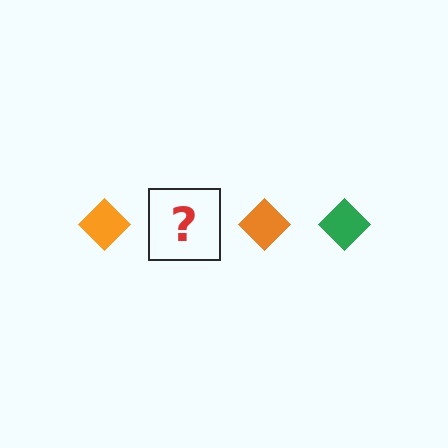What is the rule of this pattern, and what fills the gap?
The rule is that the pattern cycles through orange, green diamonds. The gap should be filled with a green diamond.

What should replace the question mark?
The question mark should be replaced with a green diamond.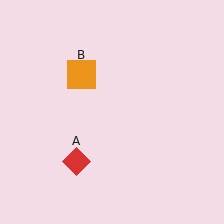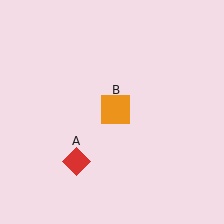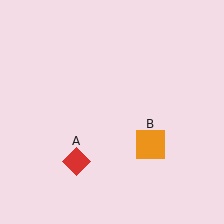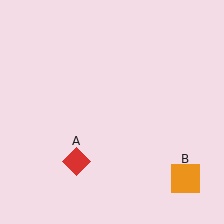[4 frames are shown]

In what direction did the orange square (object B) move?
The orange square (object B) moved down and to the right.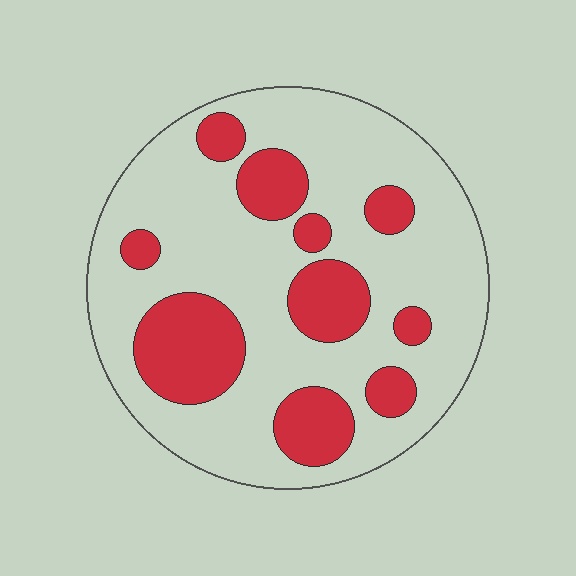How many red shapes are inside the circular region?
10.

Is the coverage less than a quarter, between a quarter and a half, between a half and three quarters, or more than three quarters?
Between a quarter and a half.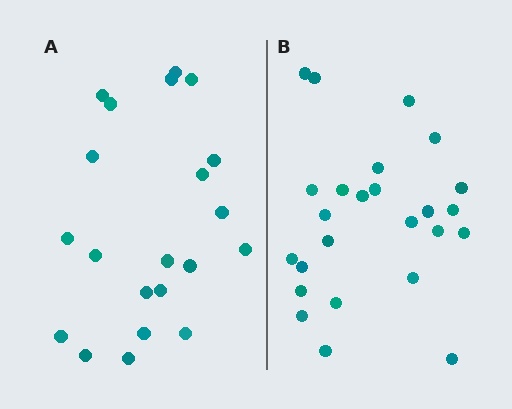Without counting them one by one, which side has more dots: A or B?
Region B (the right region) has more dots.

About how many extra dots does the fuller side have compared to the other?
Region B has about 4 more dots than region A.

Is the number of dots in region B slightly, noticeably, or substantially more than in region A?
Region B has only slightly more — the two regions are fairly close. The ratio is roughly 1.2 to 1.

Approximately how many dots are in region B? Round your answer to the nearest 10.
About 20 dots. (The exact count is 25, which rounds to 20.)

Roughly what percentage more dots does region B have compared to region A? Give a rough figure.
About 20% more.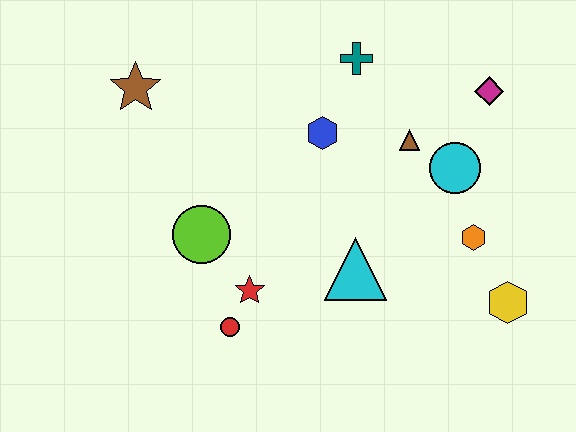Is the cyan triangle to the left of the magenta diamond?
Yes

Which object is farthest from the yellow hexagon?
The brown star is farthest from the yellow hexagon.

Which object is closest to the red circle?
The red star is closest to the red circle.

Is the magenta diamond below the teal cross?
Yes